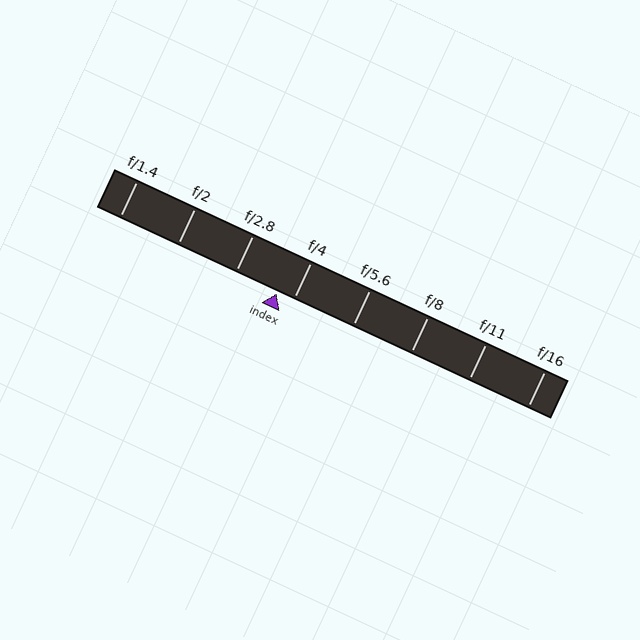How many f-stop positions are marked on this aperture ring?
There are 8 f-stop positions marked.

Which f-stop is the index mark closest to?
The index mark is closest to f/4.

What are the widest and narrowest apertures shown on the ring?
The widest aperture shown is f/1.4 and the narrowest is f/16.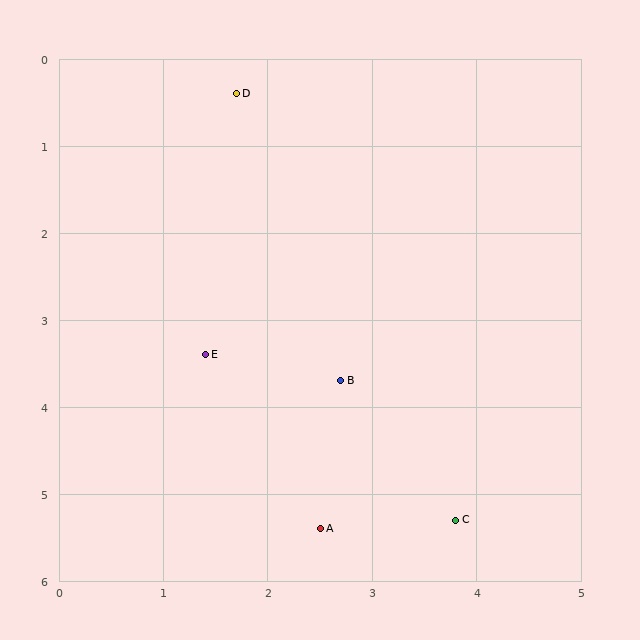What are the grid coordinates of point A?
Point A is at approximately (2.5, 5.4).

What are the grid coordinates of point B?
Point B is at approximately (2.7, 3.7).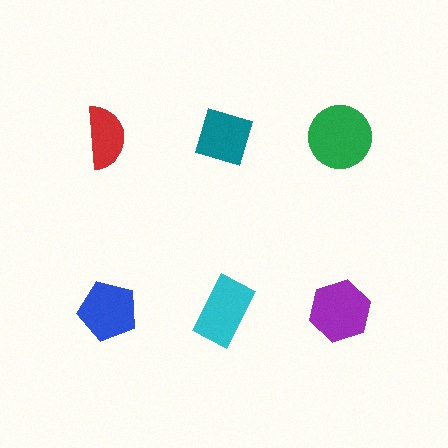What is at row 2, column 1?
A blue pentagon.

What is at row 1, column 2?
A teal diamond.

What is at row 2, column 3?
A purple hexagon.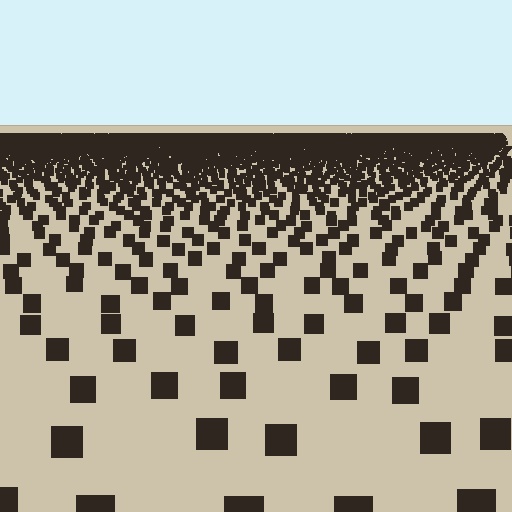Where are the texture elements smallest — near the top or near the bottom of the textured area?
Near the top.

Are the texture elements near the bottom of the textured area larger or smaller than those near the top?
Larger. Near the bottom, elements are closer to the viewer and appear at a bigger on-screen size.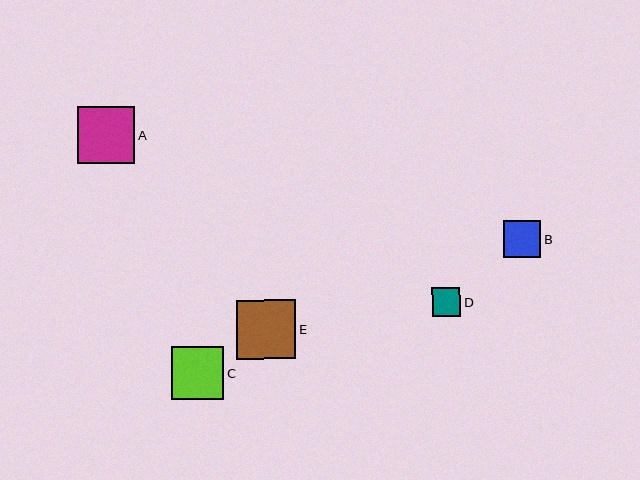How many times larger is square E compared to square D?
Square E is approximately 2.1 times the size of square D.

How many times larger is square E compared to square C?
Square E is approximately 1.1 times the size of square C.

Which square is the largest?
Square E is the largest with a size of approximately 60 pixels.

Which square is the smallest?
Square D is the smallest with a size of approximately 29 pixels.